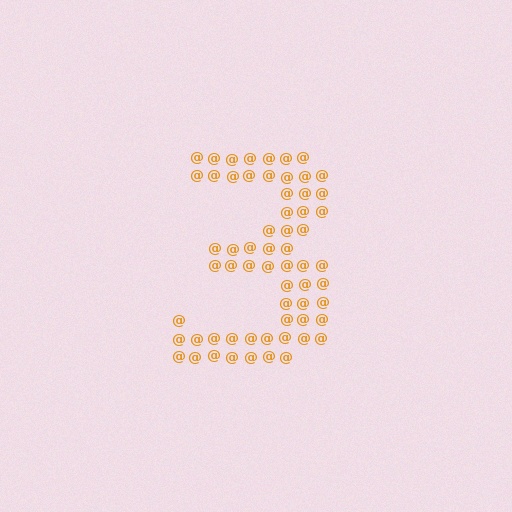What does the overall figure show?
The overall figure shows the digit 3.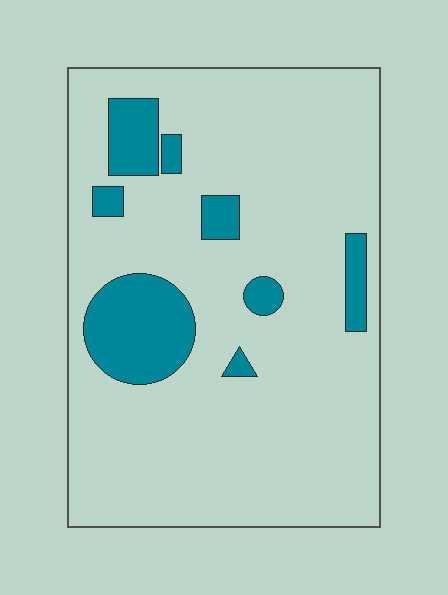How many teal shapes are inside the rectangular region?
8.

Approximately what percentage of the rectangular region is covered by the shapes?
Approximately 15%.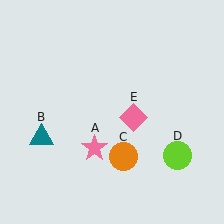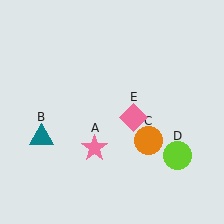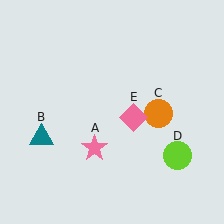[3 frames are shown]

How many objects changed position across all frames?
1 object changed position: orange circle (object C).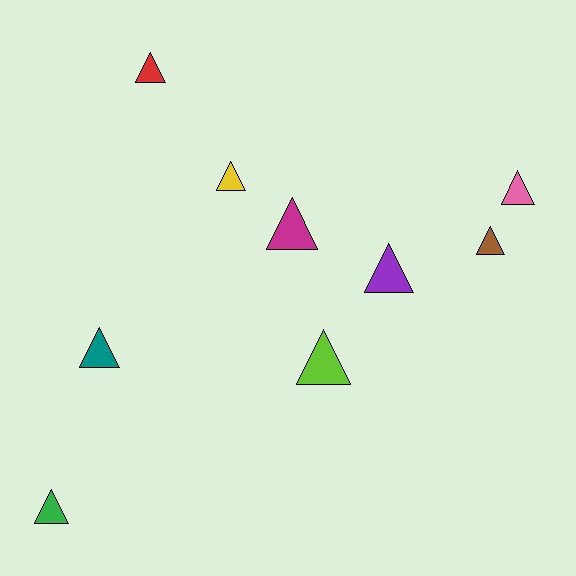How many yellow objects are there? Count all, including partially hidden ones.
There is 1 yellow object.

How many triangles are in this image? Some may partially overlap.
There are 9 triangles.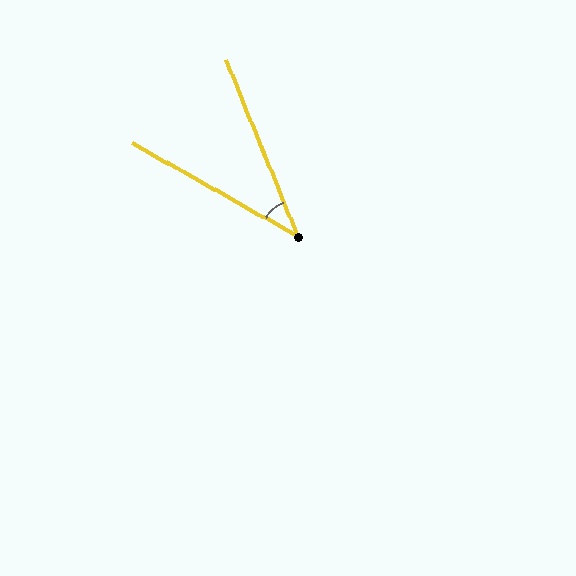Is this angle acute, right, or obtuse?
It is acute.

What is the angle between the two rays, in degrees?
Approximately 39 degrees.